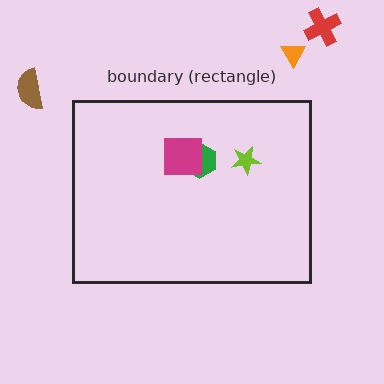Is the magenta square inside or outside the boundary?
Inside.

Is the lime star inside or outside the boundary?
Inside.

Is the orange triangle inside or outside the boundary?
Outside.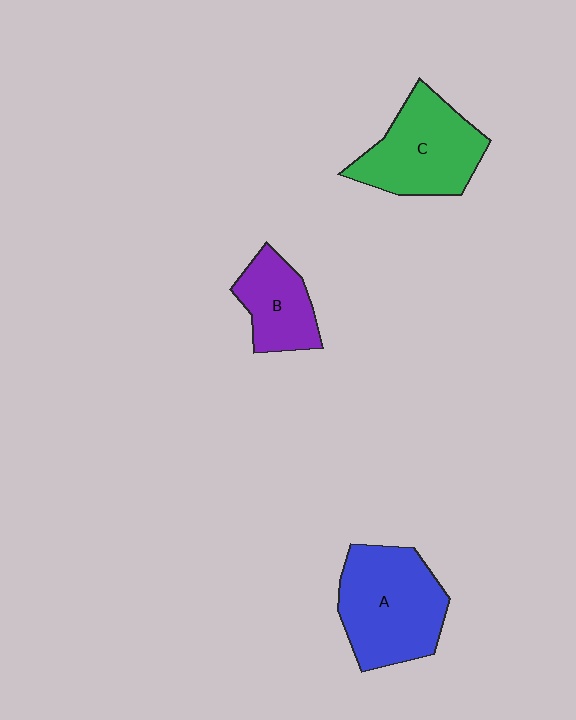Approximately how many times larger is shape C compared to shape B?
Approximately 1.6 times.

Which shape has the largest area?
Shape A (blue).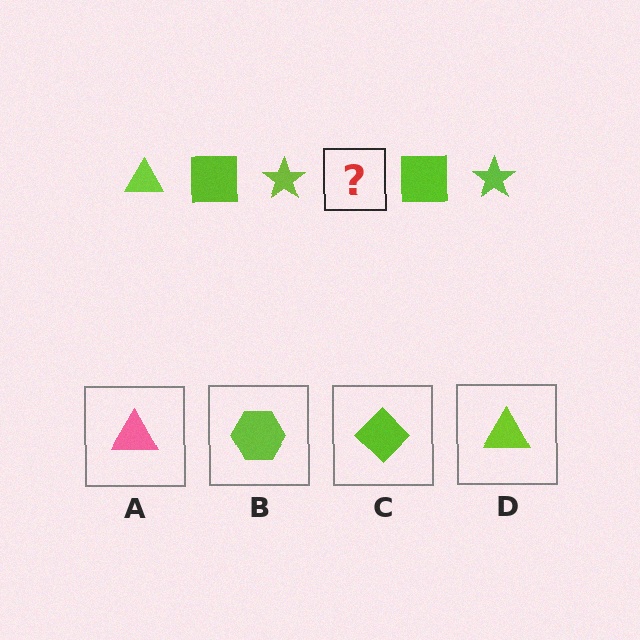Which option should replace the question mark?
Option D.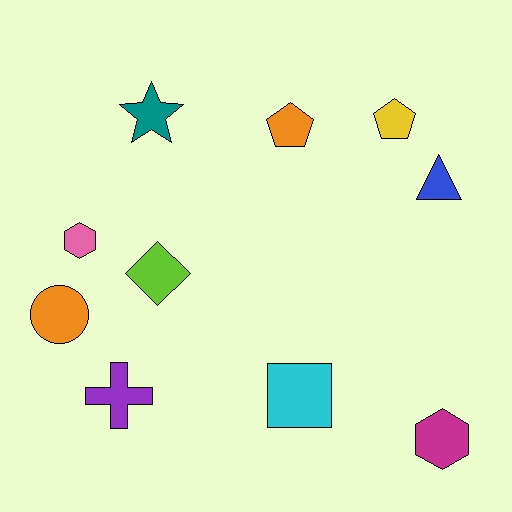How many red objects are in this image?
There are no red objects.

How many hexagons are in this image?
There are 2 hexagons.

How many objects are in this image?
There are 10 objects.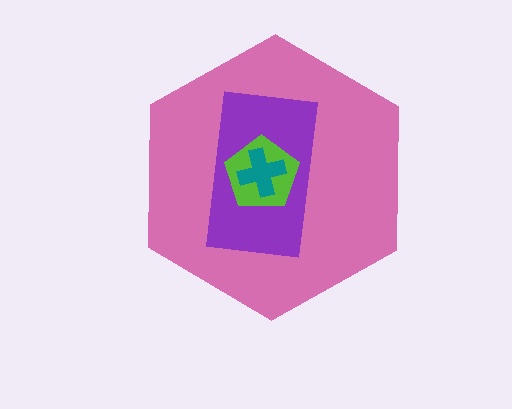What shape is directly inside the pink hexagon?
The purple rectangle.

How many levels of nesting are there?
4.